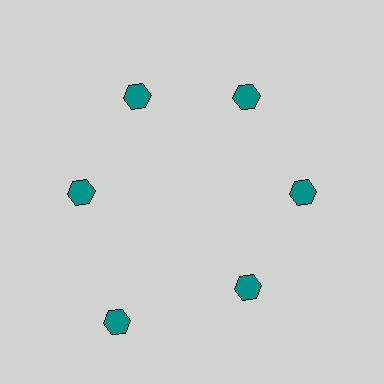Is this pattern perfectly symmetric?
No. The 6 teal hexagons are arranged in a ring, but one element near the 7 o'clock position is pushed outward from the center, breaking the 6-fold rotational symmetry.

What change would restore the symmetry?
The symmetry would be restored by moving it inward, back onto the ring so that all 6 hexagons sit at equal angles and equal distance from the center.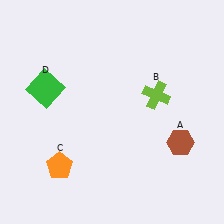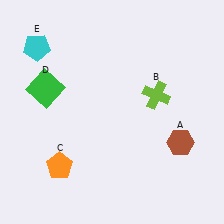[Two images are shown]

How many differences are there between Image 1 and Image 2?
There is 1 difference between the two images.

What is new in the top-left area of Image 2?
A cyan pentagon (E) was added in the top-left area of Image 2.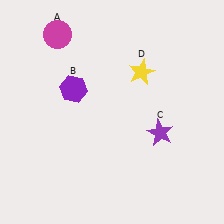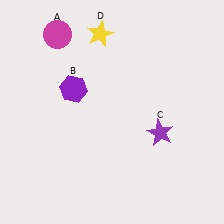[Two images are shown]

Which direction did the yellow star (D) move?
The yellow star (D) moved left.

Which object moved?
The yellow star (D) moved left.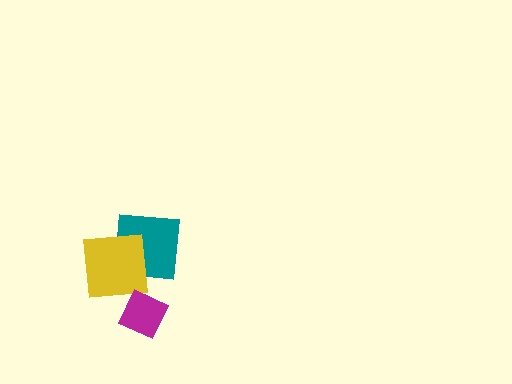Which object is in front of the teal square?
The yellow square is in front of the teal square.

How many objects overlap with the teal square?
1 object overlaps with the teal square.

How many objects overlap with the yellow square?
2 objects overlap with the yellow square.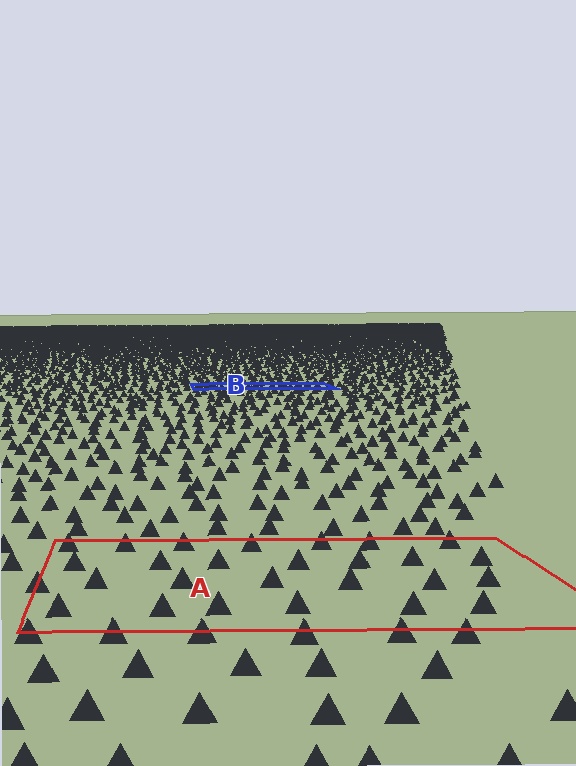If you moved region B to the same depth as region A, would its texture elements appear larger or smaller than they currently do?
They would appear larger. At a closer depth, the same texture elements are projected at a bigger on-screen size.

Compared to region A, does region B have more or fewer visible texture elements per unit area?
Region B has more texture elements per unit area — they are packed more densely because it is farther away.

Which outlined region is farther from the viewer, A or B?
Region B is farther from the viewer — the texture elements inside it appear smaller and more densely packed.